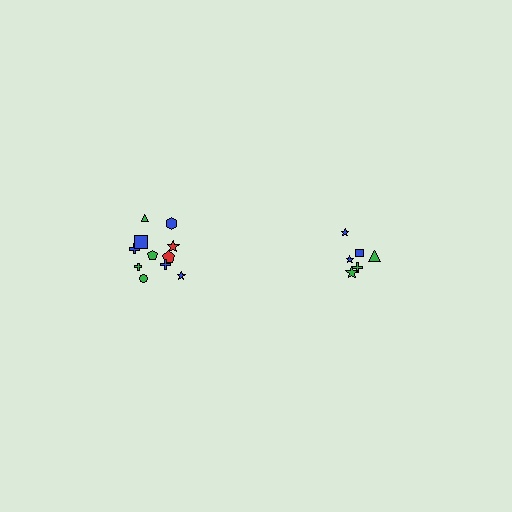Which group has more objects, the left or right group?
The left group.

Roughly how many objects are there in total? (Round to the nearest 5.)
Roughly 20 objects in total.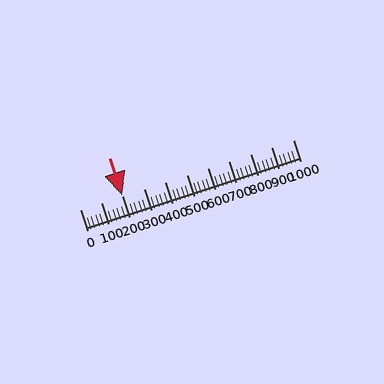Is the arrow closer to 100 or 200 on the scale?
The arrow is closer to 200.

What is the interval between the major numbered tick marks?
The major tick marks are spaced 100 units apart.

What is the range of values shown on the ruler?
The ruler shows values from 0 to 1000.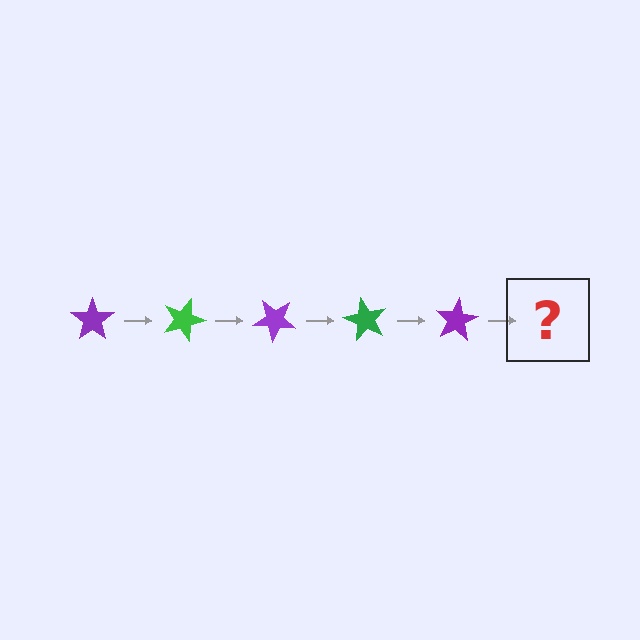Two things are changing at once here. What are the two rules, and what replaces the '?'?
The two rules are that it rotates 20 degrees each step and the color cycles through purple and green. The '?' should be a green star, rotated 100 degrees from the start.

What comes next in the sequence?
The next element should be a green star, rotated 100 degrees from the start.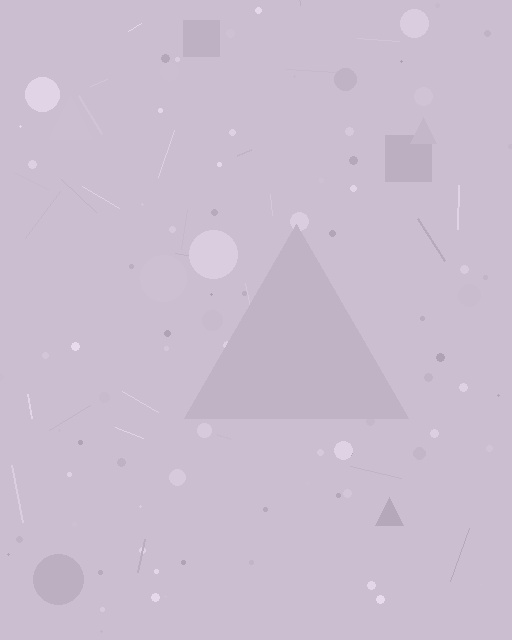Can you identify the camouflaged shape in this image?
The camouflaged shape is a triangle.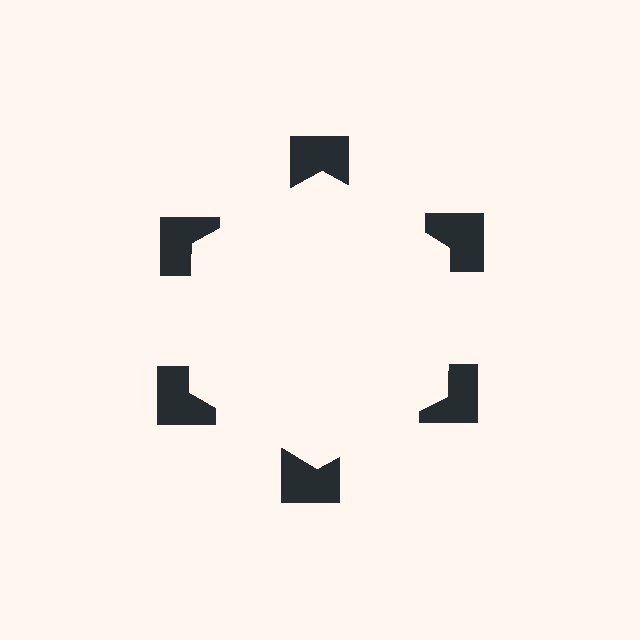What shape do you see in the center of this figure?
An illusory hexagon — its edges are inferred from the aligned wedge cuts in the notched squares, not physically drawn.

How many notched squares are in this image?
There are 6 — one at each vertex of the illusory hexagon.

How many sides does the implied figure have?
6 sides.